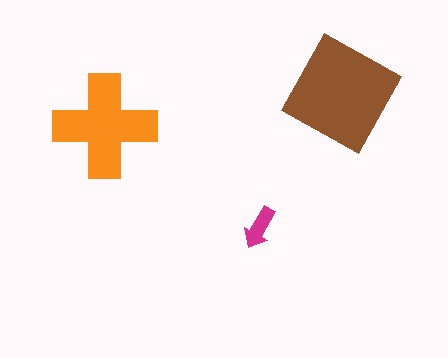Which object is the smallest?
The magenta arrow.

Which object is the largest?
The brown square.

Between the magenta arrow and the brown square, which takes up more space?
The brown square.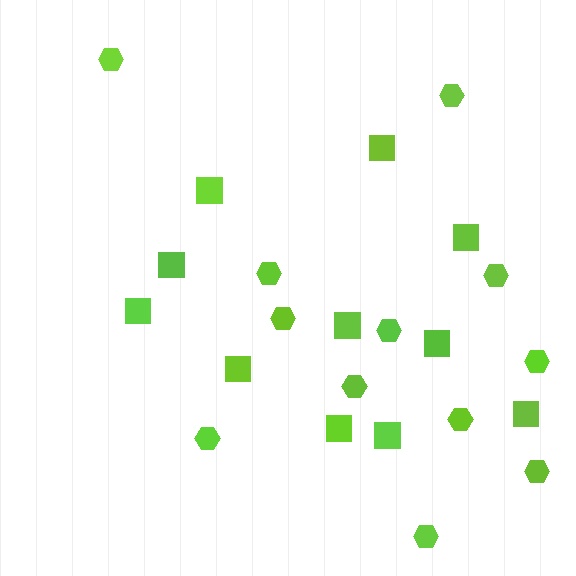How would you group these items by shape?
There are 2 groups: one group of squares (11) and one group of hexagons (12).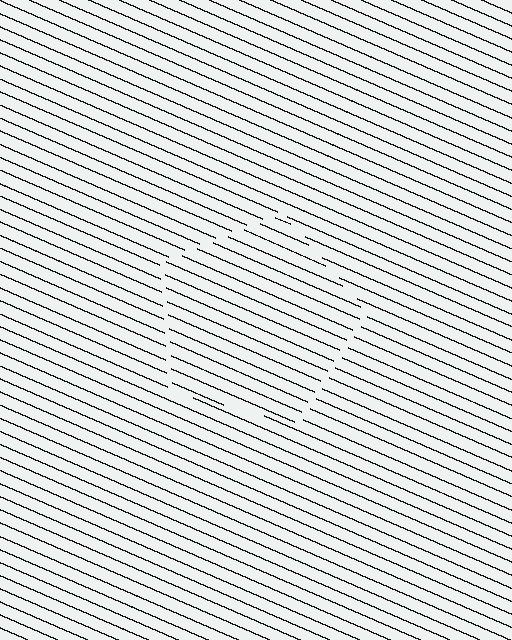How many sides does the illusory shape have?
5 sides — the line-ends trace a pentagon.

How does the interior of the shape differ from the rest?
The interior of the shape contains the same grating, shifted by half a period — the contour is defined by the phase discontinuity where line-ends from the inner and outer gratings abut.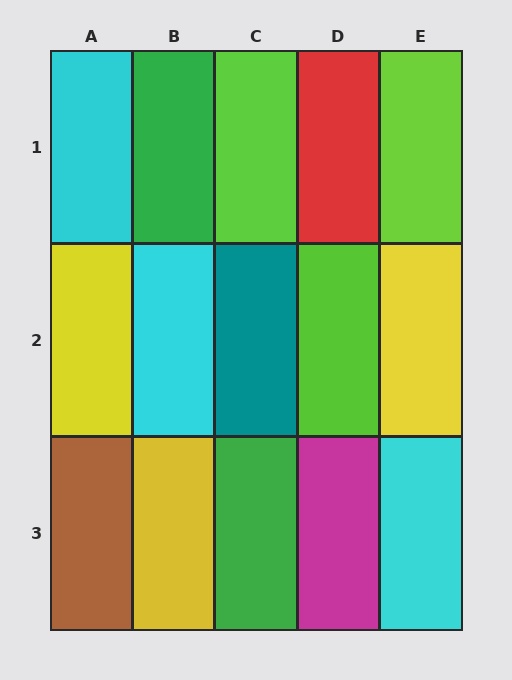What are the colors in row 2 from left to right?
Yellow, cyan, teal, lime, yellow.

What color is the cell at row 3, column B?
Yellow.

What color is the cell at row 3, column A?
Brown.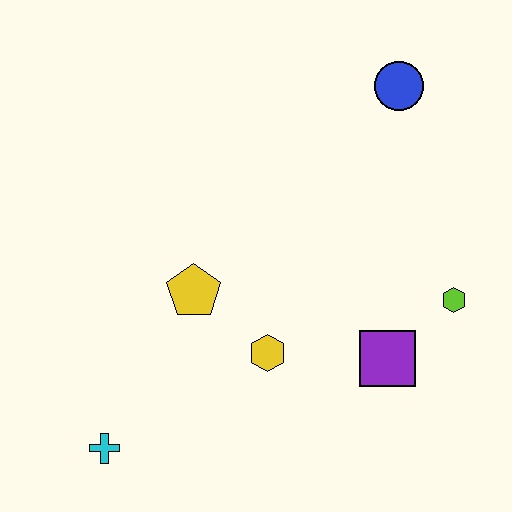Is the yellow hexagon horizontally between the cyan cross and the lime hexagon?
Yes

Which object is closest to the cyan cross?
The yellow pentagon is closest to the cyan cross.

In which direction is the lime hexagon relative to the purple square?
The lime hexagon is to the right of the purple square.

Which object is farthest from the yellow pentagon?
The blue circle is farthest from the yellow pentagon.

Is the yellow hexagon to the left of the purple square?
Yes